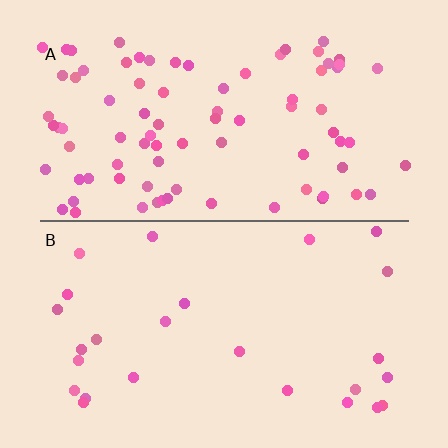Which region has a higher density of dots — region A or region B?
A (the top).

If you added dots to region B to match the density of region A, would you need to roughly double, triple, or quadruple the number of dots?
Approximately triple.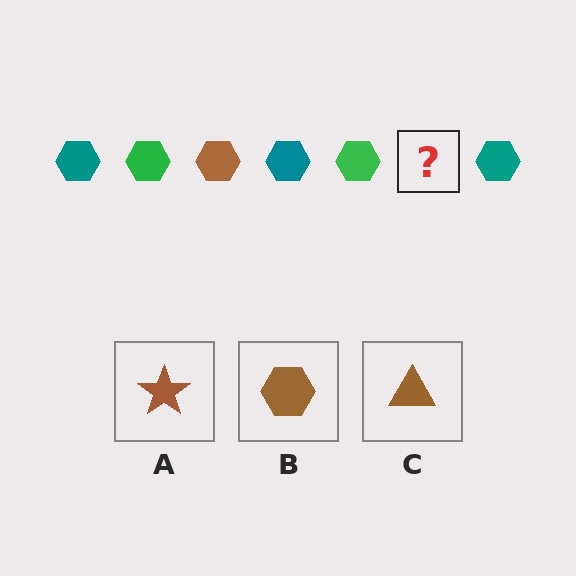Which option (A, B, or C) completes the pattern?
B.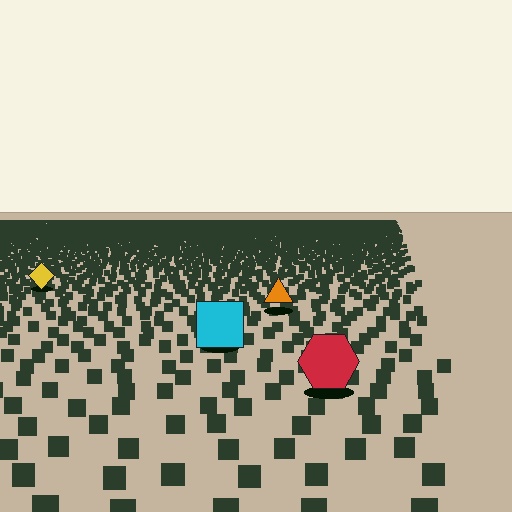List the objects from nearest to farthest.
From nearest to farthest: the red hexagon, the cyan square, the orange triangle, the yellow diamond.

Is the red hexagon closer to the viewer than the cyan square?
Yes. The red hexagon is closer — you can tell from the texture gradient: the ground texture is coarser near it.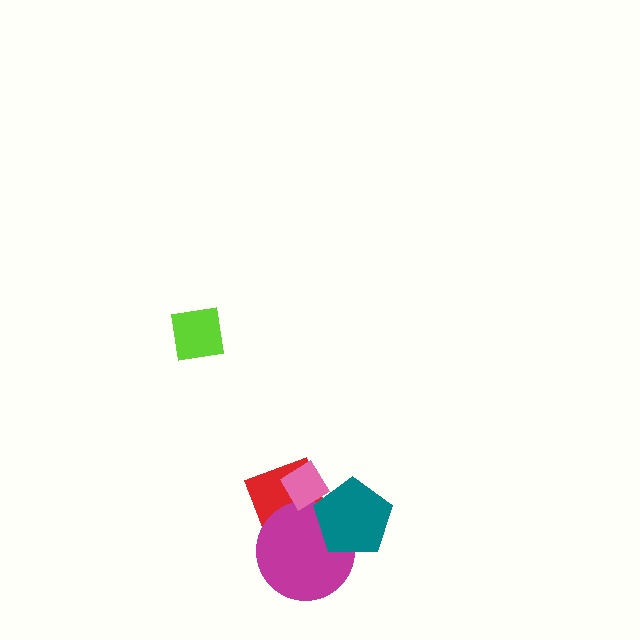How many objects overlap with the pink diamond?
3 objects overlap with the pink diamond.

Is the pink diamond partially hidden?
Yes, it is partially covered by another shape.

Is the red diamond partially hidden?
Yes, it is partially covered by another shape.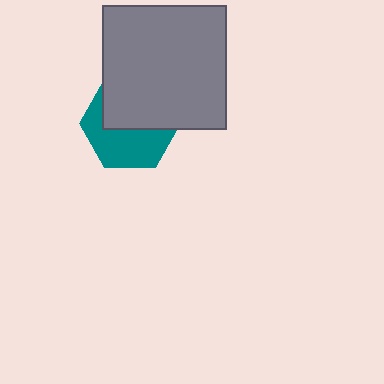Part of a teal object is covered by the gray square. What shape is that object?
It is a hexagon.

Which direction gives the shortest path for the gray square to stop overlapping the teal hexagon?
Moving up gives the shortest separation.